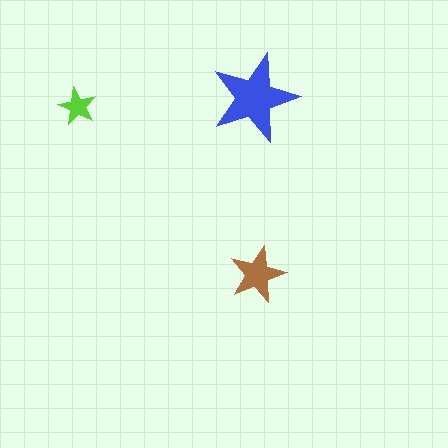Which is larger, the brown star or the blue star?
The blue one.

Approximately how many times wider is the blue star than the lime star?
About 2.5 times wider.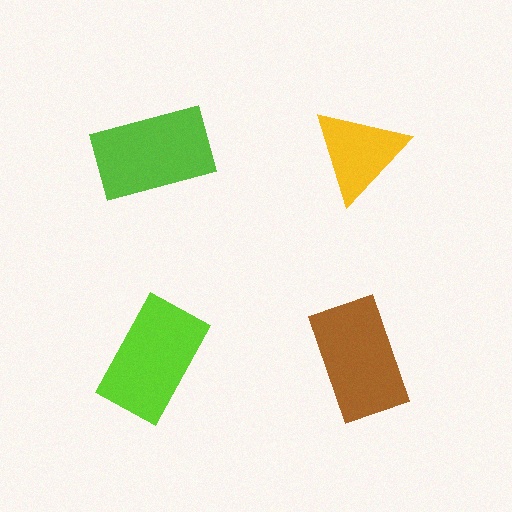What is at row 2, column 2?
A brown rectangle.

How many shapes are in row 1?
2 shapes.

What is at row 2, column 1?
A lime rectangle.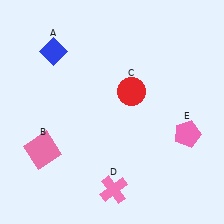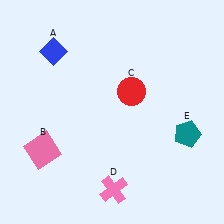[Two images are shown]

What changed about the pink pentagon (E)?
In Image 1, E is pink. In Image 2, it changed to teal.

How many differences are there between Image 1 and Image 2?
There is 1 difference between the two images.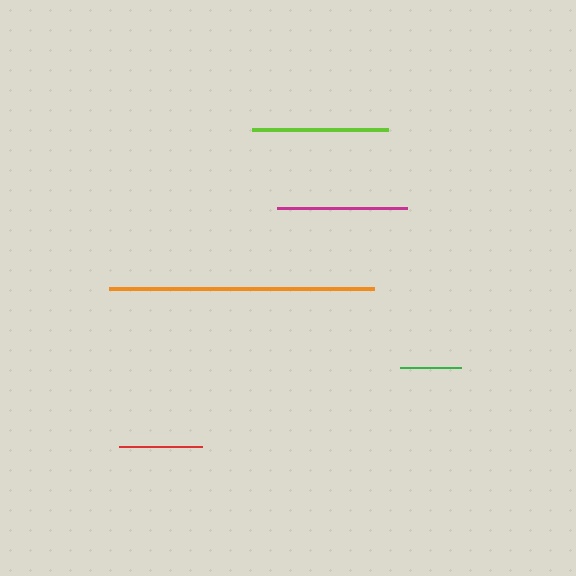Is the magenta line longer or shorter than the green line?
The magenta line is longer than the green line.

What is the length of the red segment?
The red segment is approximately 83 pixels long.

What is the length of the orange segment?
The orange segment is approximately 265 pixels long.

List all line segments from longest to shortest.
From longest to shortest: orange, lime, magenta, red, green.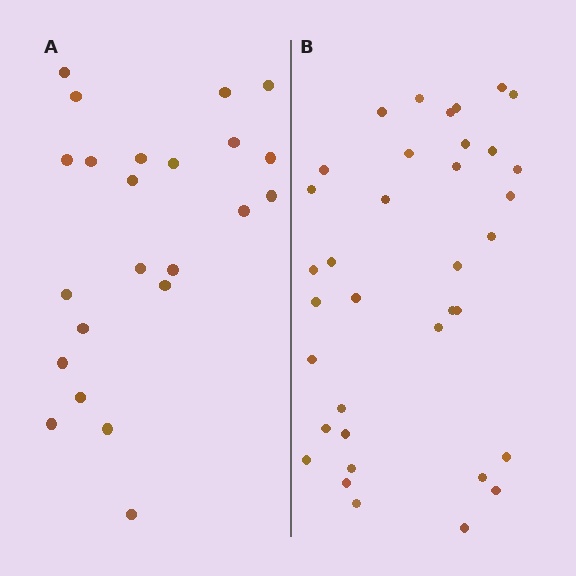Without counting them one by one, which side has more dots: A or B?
Region B (the right region) has more dots.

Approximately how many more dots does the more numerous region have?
Region B has approximately 15 more dots than region A.